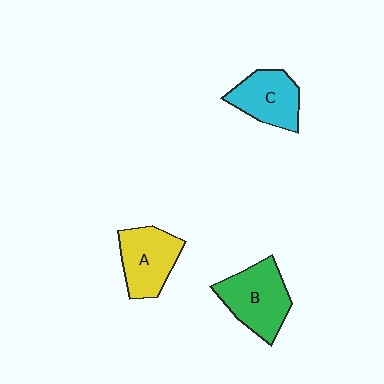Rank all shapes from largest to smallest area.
From largest to smallest: B (green), A (yellow), C (cyan).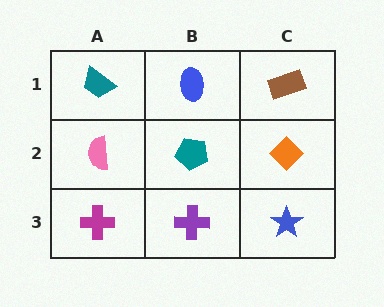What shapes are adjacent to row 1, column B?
A teal pentagon (row 2, column B), a teal trapezoid (row 1, column A), a brown rectangle (row 1, column C).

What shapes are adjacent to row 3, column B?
A teal pentagon (row 2, column B), a magenta cross (row 3, column A), a blue star (row 3, column C).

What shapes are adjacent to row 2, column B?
A blue ellipse (row 1, column B), a purple cross (row 3, column B), a pink semicircle (row 2, column A), an orange diamond (row 2, column C).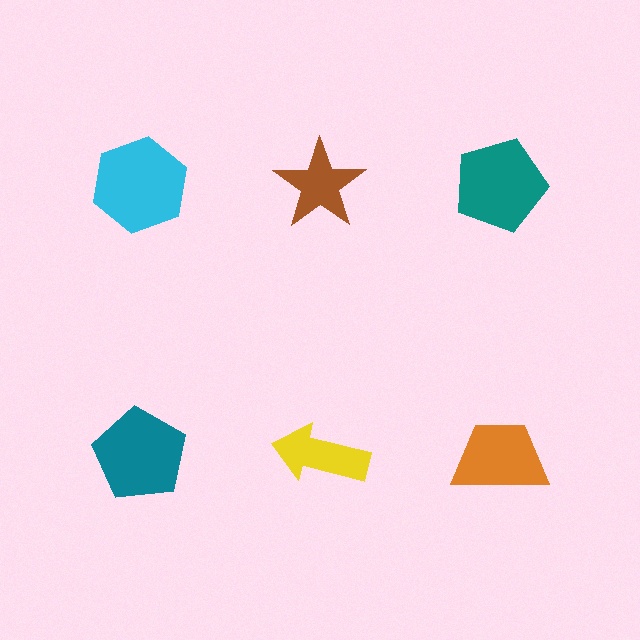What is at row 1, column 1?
A cyan hexagon.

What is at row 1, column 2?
A brown star.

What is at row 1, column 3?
A teal pentagon.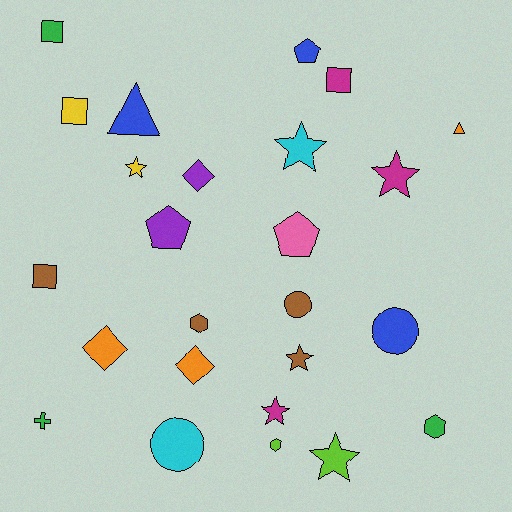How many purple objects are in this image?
There are 2 purple objects.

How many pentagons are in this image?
There are 3 pentagons.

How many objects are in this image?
There are 25 objects.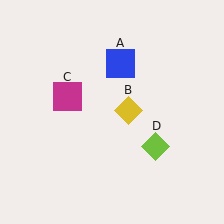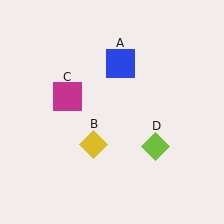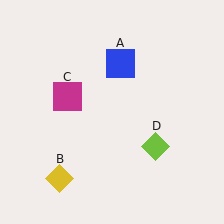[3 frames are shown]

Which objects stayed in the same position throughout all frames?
Blue square (object A) and magenta square (object C) and lime diamond (object D) remained stationary.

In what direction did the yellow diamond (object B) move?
The yellow diamond (object B) moved down and to the left.